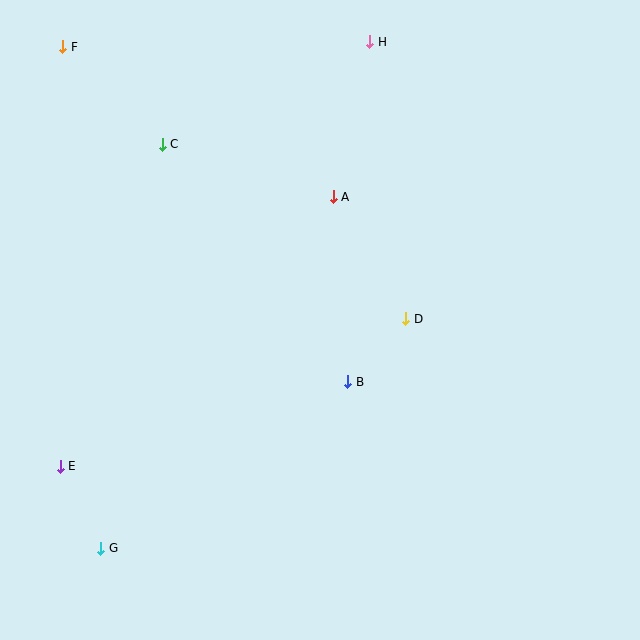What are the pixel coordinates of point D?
Point D is at (406, 319).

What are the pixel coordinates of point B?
Point B is at (348, 382).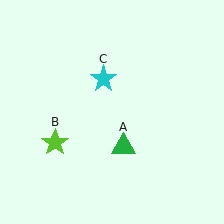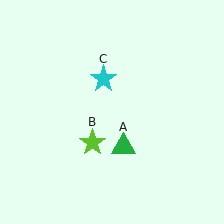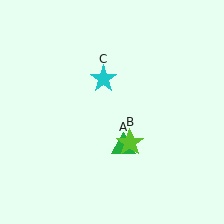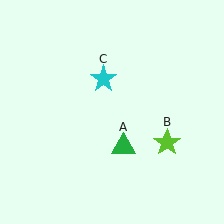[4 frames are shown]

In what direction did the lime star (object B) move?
The lime star (object B) moved right.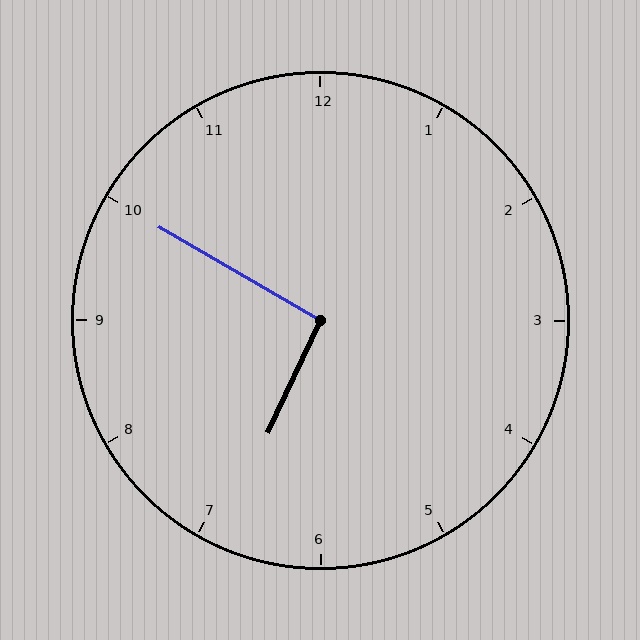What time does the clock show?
6:50.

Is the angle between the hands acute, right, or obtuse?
It is right.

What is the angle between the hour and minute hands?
Approximately 95 degrees.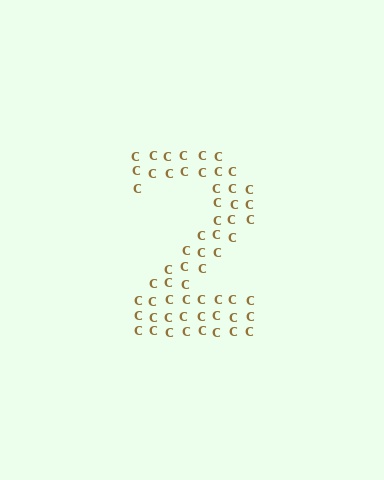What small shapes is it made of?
It is made of small letter C's.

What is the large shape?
The large shape is the digit 2.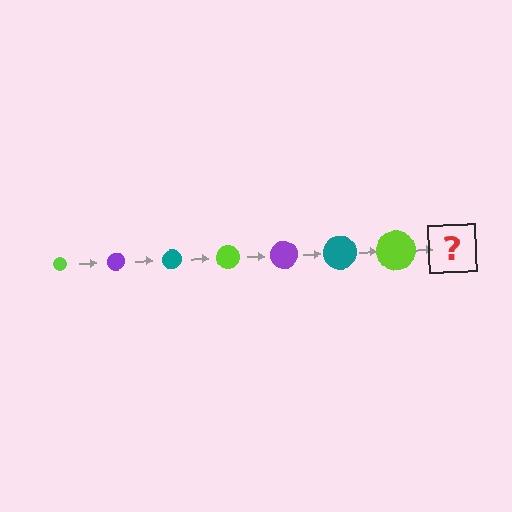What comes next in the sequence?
The next element should be a purple circle, larger than the previous one.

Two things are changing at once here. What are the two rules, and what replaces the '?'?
The two rules are that the circle grows larger each step and the color cycles through lime, purple, and teal. The '?' should be a purple circle, larger than the previous one.